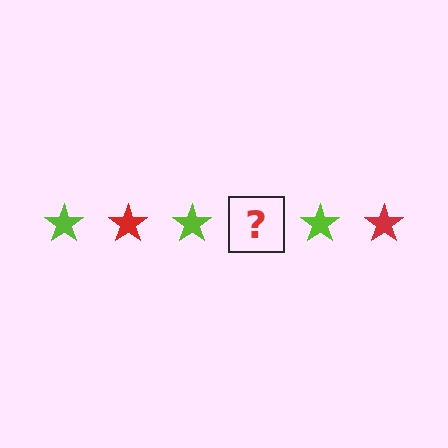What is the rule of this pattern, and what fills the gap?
The rule is that the pattern cycles through lime, red stars. The gap should be filled with a red star.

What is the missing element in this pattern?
The missing element is a red star.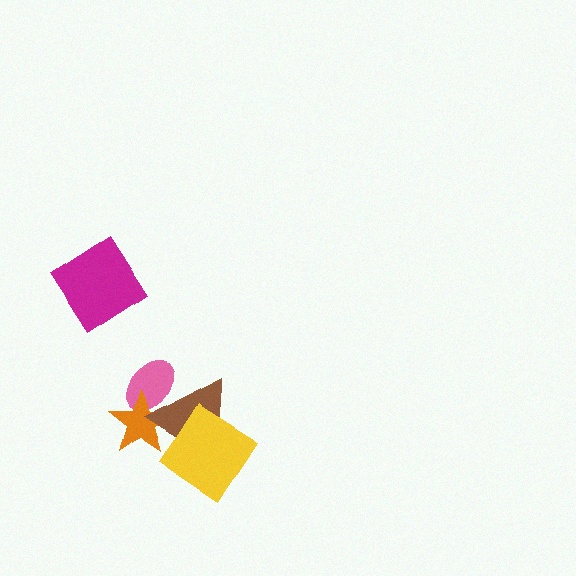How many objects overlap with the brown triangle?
3 objects overlap with the brown triangle.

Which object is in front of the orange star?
The brown triangle is in front of the orange star.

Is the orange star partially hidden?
Yes, it is partially covered by another shape.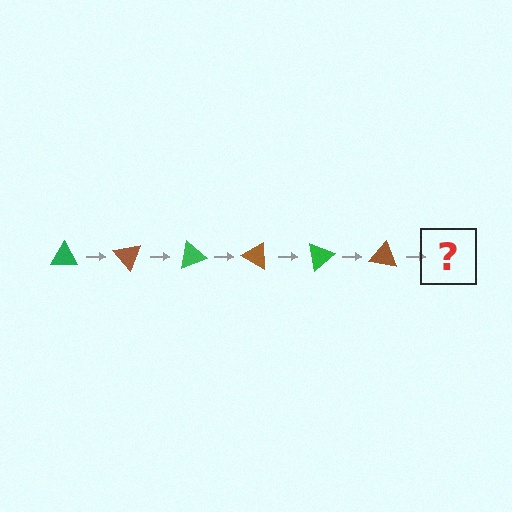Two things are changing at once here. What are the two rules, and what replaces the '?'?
The two rules are that it rotates 50 degrees each step and the color cycles through green and brown. The '?' should be a green triangle, rotated 300 degrees from the start.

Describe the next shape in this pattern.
It should be a green triangle, rotated 300 degrees from the start.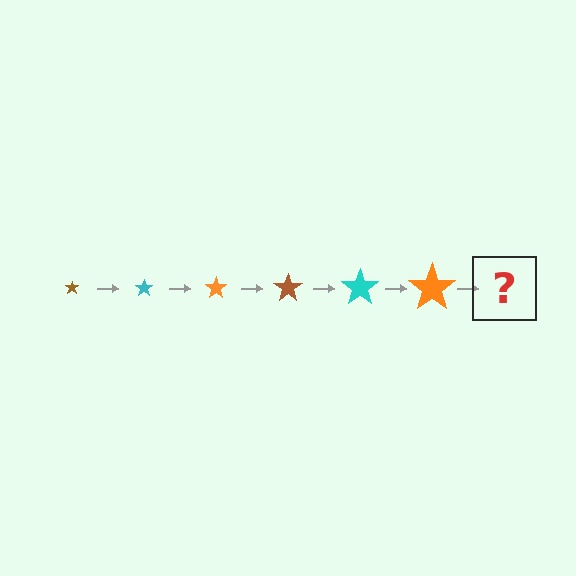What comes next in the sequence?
The next element should be a brown star, larger than the previous one.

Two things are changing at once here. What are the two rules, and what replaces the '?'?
The two rules are that the star grows larger each step and the color cycles through brown, cyan, and orange. The '?' should be a brown star, larger than the previous one.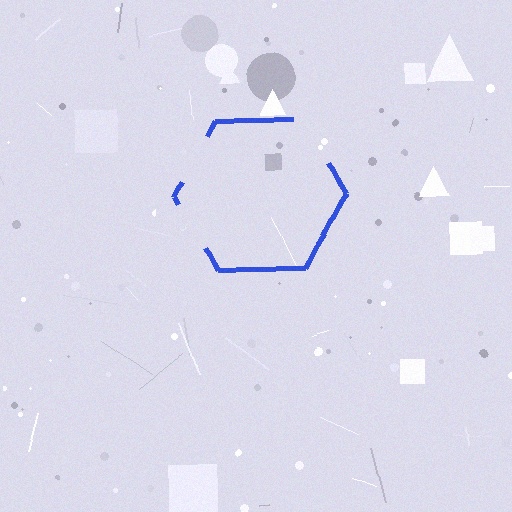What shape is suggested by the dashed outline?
The dashed outline suggests a hexagon.